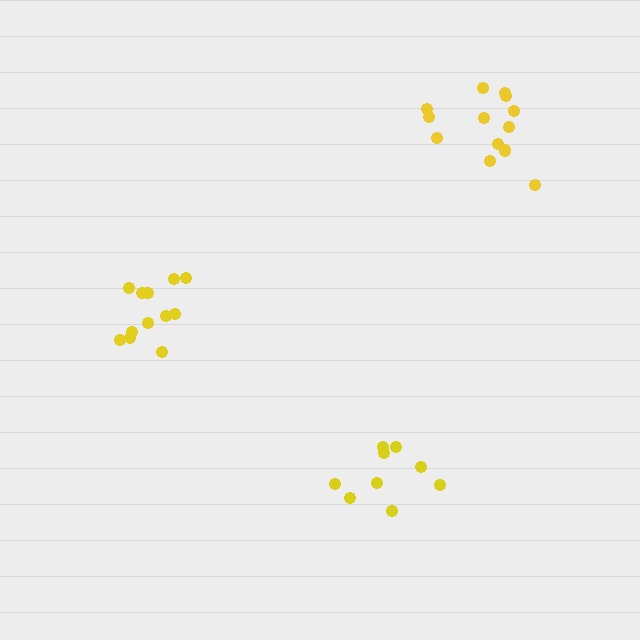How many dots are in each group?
Group 1: 12 dots, Group 2: 9 dots, Group 3: 13 dots (34 total).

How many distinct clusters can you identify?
There are 3 distinct clusters.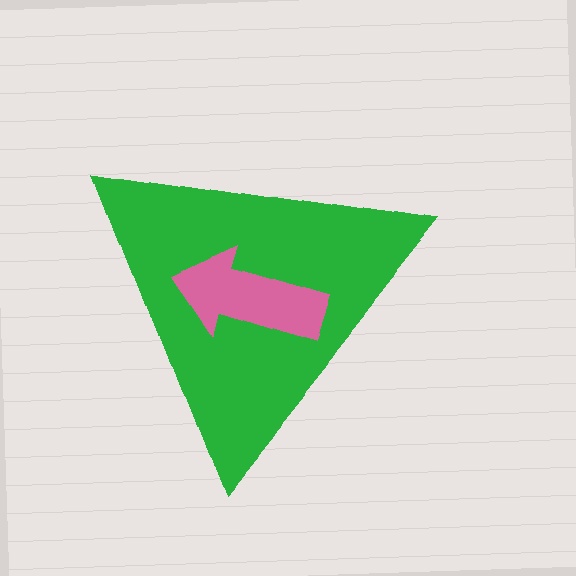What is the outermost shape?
The green triangle.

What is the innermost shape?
The pink arrow.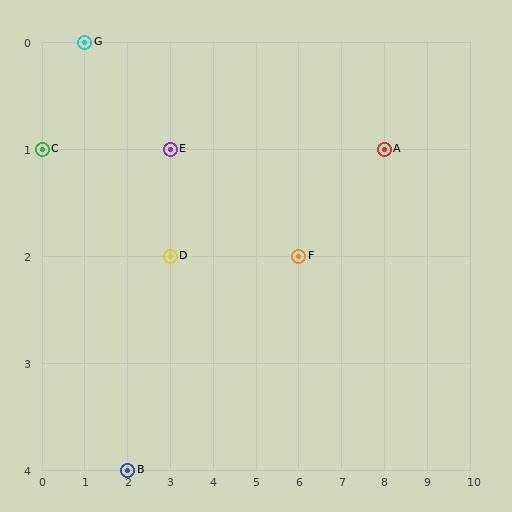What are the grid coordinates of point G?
Point G is at grid coordinates (1, 0).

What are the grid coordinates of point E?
Point E is at grid coordinates (3, 1).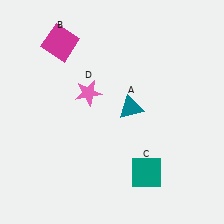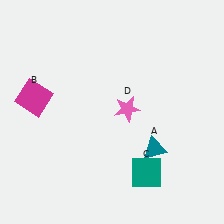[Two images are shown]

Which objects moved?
The objects that moved are: the teal triangle (A), the magenta square (B), the pink star (D).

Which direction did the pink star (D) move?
The pink star (D) moved right.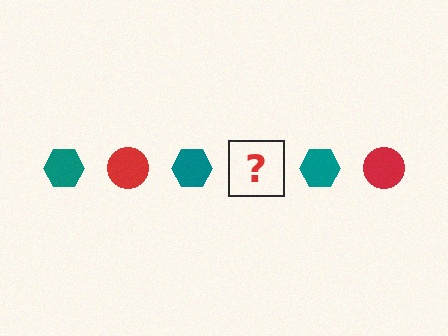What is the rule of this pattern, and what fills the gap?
The rule is that the pattern alternates between teal hexagon and red circle. The gap should be filled with a red circle.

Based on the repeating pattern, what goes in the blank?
The blank should be a red circle.